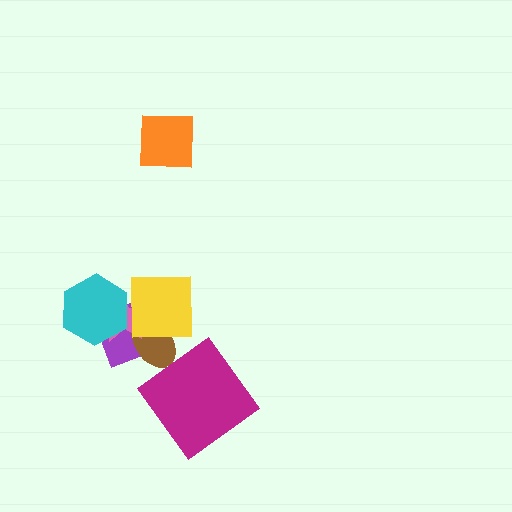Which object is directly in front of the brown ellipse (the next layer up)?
The pink star is directly in front of the brown ellipse.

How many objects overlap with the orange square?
0 objects overlap with the orange square.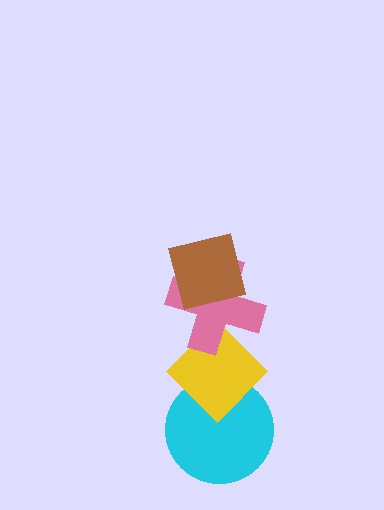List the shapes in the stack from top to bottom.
From top to bottom: the brown square, the pink cross, the yellow diamond, the cyan circle.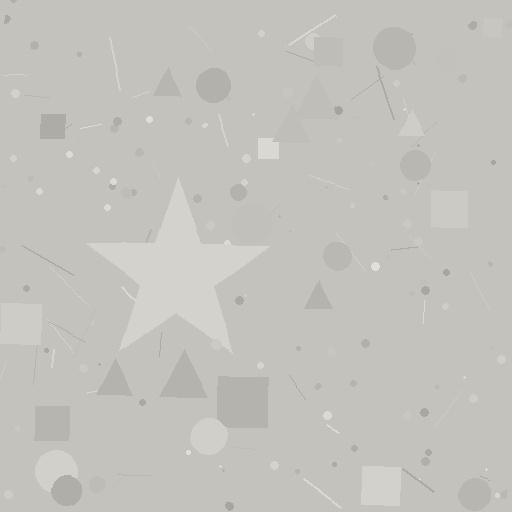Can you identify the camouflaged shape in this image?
The camouflaged shape is a star.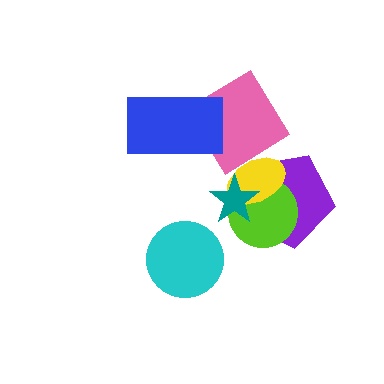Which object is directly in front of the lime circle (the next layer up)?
The yellow ellipse is directly in front of the lime circle.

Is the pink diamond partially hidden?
Yes, it is partially covered by another shape.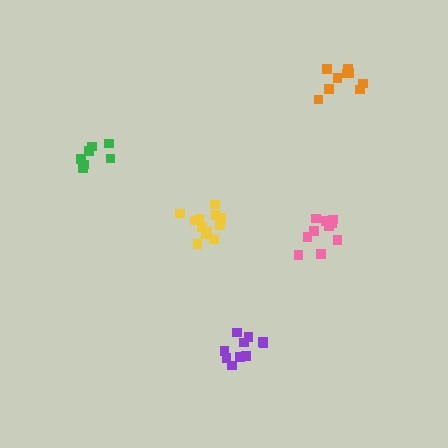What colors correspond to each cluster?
The clusters are colored: purple, green, pink, yellow, orange.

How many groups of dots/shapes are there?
There are 5 groups.